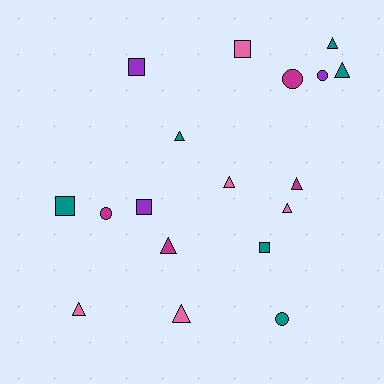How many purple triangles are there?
There are no purple triangles.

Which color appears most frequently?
Teal, with 6 objects.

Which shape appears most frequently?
Triangle, with 9 objects.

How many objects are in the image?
There are 18 objects.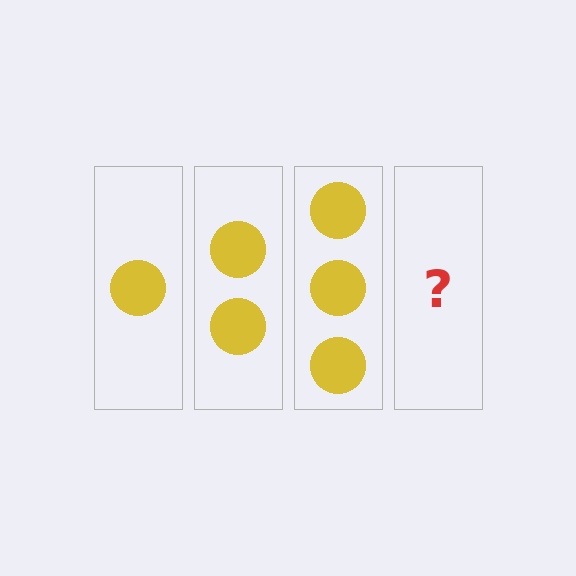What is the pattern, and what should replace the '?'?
The pattern is that each step adds one more circle. The '?' should be 4 circles.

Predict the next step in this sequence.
The next step is 4 circles.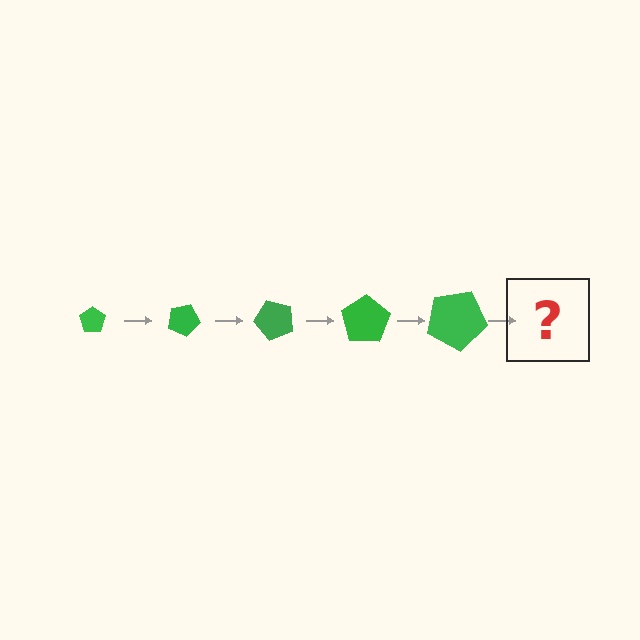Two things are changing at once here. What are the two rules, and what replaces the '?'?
The two rules are that the pentagon grows larger each step and it rotates 25 degrees each step. The '?' should be a pentagon, larger than the previous one and rotated 125 degrees from the start.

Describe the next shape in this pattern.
It should be a pentagon, larger than the previous one and rotated 125 degrees from the start.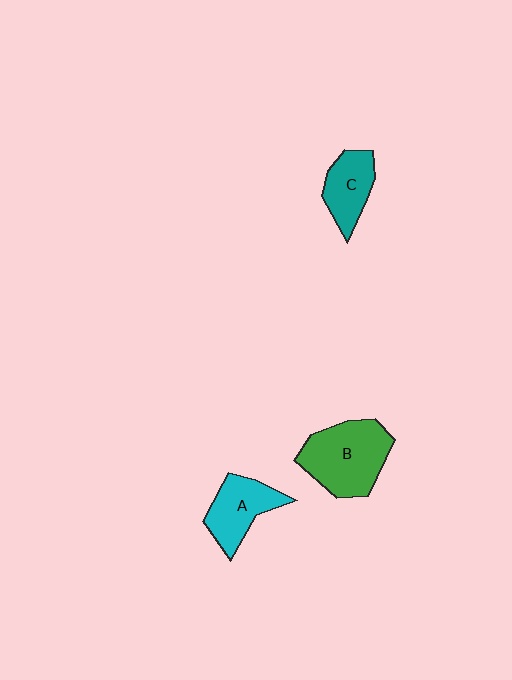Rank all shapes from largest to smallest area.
From largest to smallest: B (green), A (cyan), C (teal).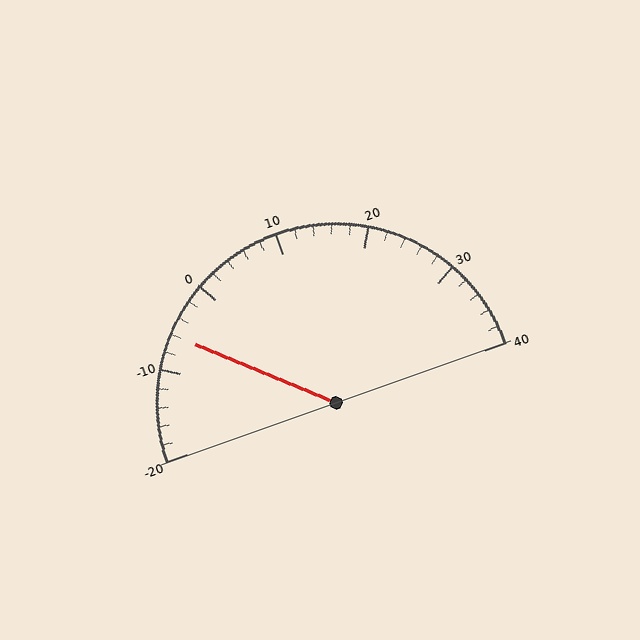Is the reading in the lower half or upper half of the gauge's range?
The reading is in the lower half of the range (-20 to 40).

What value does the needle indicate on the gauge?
The needle indicates approximately -6.